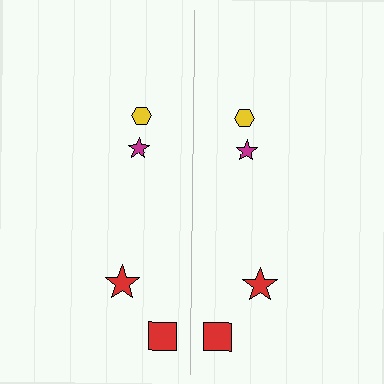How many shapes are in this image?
There are 8 shapes in this image.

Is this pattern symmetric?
Yes, this pattern has bilateral (reflection) symmetry.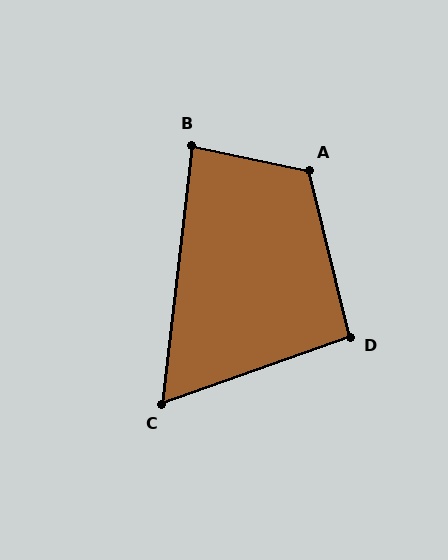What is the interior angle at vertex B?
Approximately 84 degrees (acute).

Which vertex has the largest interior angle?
A, at approximately 116 degrees.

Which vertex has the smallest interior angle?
C, at approximately 64 degrees.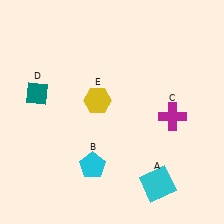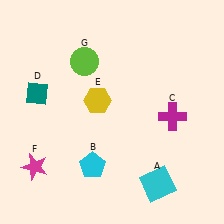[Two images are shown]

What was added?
A magenta star (F), a lime circle (G) were added in Image 2.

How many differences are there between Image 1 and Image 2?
There are 2 differences between the two images.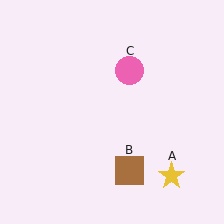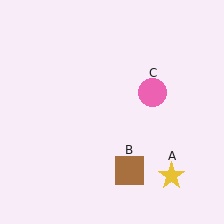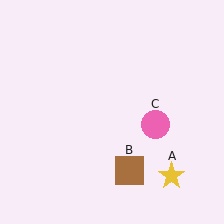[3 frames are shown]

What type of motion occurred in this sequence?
The pink circle (object C) rotated clockwise around the center of the scene.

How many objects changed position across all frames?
1 object changed position: pink circle (object C).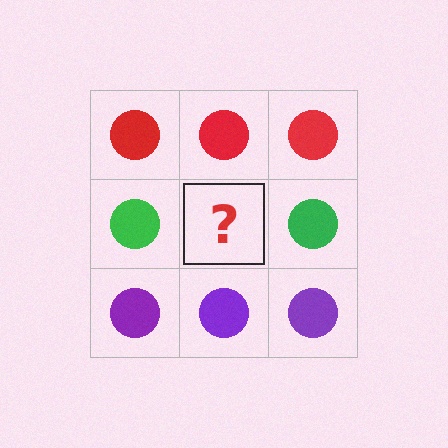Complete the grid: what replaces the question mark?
The question mark should be replaced with a green circle.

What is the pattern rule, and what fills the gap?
The rule is that each row has a consistent color. The gap should be filled with a green circle.